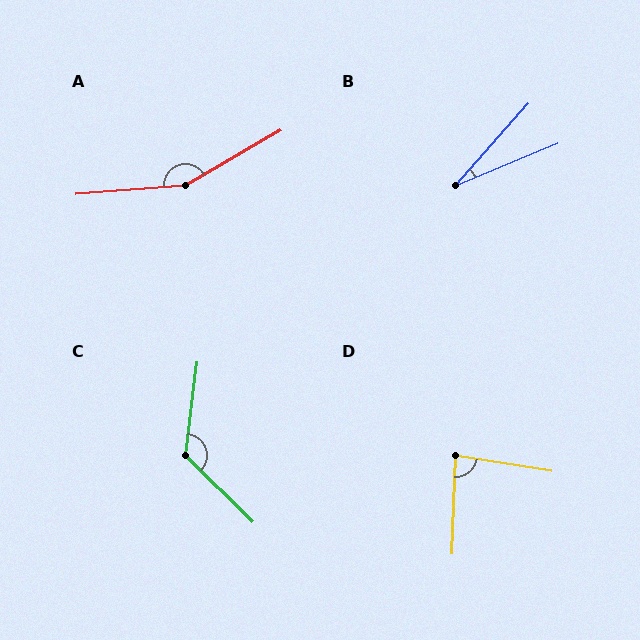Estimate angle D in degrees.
Approximately 83 degrees.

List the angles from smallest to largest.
B (26°), D (83°), C (127°), A (154°).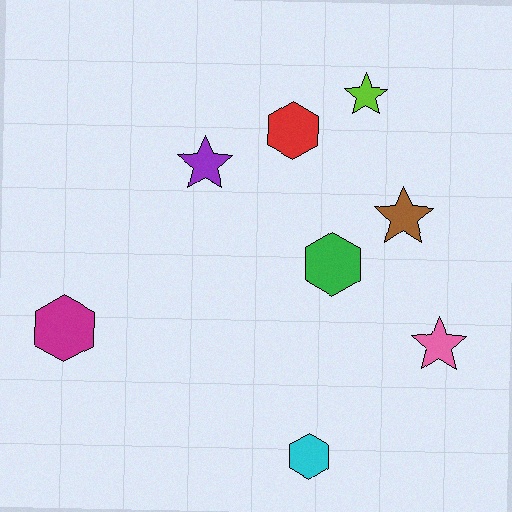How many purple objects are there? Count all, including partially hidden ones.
There is 1 purple object.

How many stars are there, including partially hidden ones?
There are 4 stars.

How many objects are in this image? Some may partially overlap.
There are 8 objects.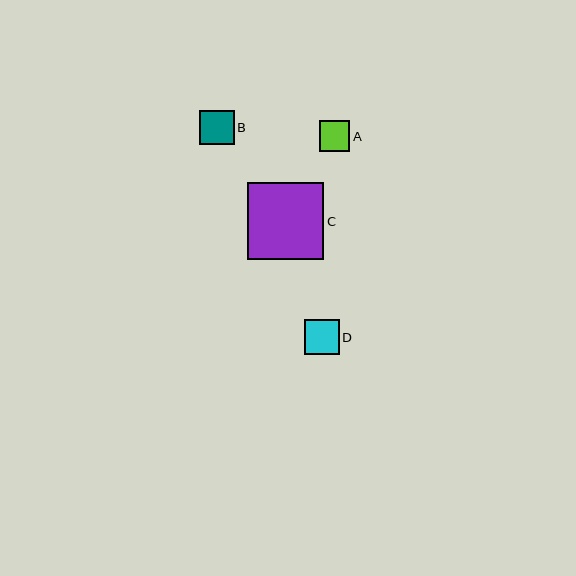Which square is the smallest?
Square A is the smallest with a size of approximately 31 pixels.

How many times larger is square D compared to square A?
Square D is approximately 1.1 times the size of square A.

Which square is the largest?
Square C is the largest with a size of approximately 77 pixels.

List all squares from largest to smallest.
From largest to smallest: C, D, B, A.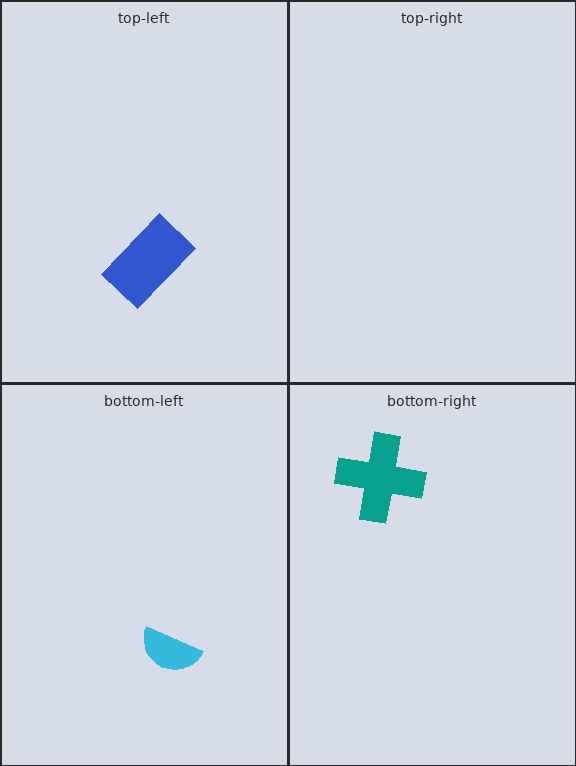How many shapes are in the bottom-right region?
1.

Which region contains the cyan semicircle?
The bottom-left region.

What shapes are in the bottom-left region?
The cyan semicircle.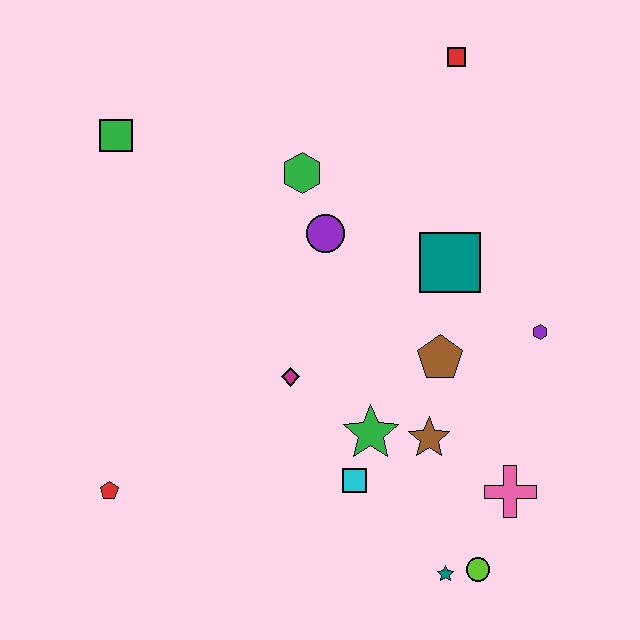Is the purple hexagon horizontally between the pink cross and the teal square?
No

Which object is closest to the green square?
The green hexagon is closest to the green square.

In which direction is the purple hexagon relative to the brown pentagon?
The purple hexagon is to the right of the brown pentagon.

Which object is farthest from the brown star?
The green square is farthest from the brown star.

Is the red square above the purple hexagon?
Yes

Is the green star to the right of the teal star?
No